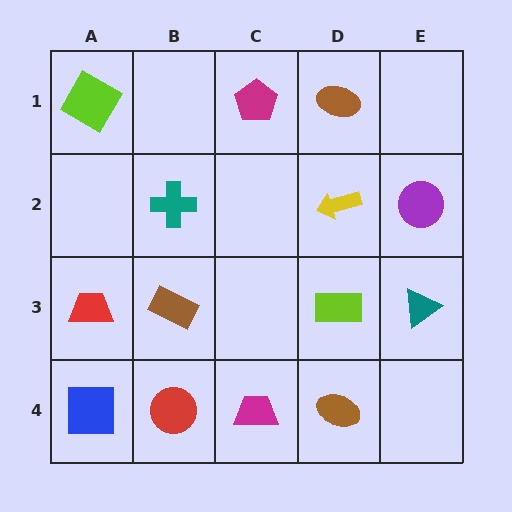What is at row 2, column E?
A purple circle.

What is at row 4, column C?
A magenta trapezoid.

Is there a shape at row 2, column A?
No, that cell is empty.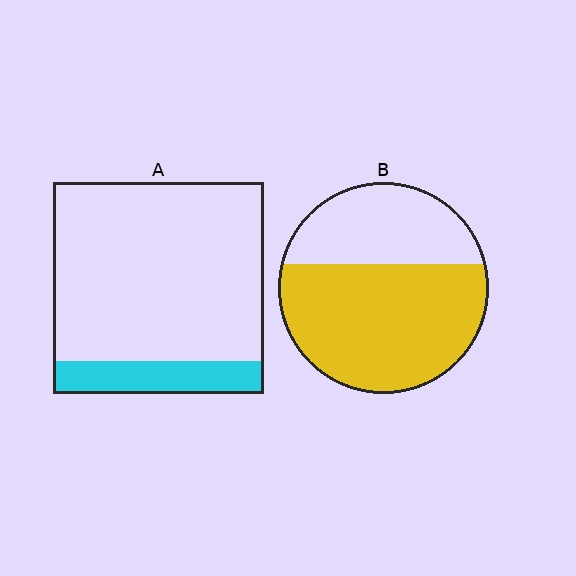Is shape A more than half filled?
No.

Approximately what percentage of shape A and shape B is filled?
A is approximately 15% and B is approximately 65%.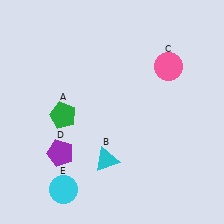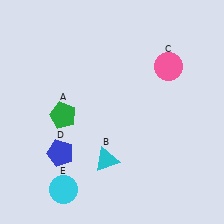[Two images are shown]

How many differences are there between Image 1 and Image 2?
There is 1 difference between the two images.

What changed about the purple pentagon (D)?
In Image 1, D is purple. In Image 2, it changed to blue.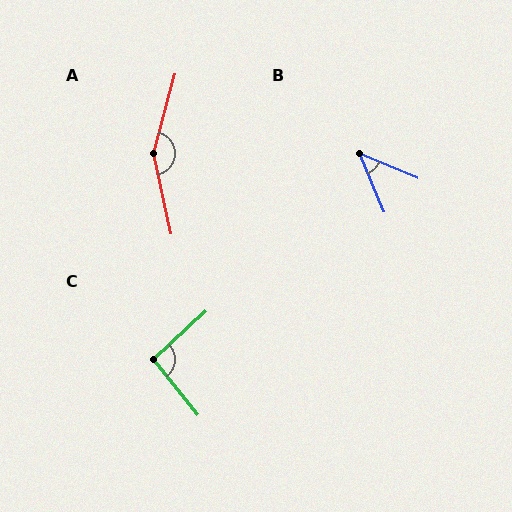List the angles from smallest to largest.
B (44°), C (94°), A (153°).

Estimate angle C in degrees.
Approximately 94 degrees.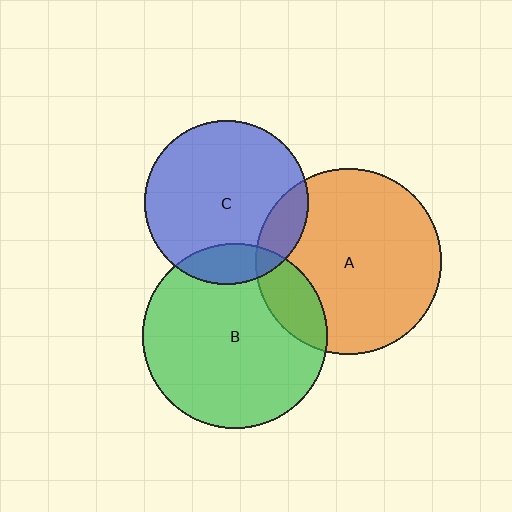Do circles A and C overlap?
Yes.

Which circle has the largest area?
Circle A (orange).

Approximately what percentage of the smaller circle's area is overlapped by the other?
Approximately 15%.